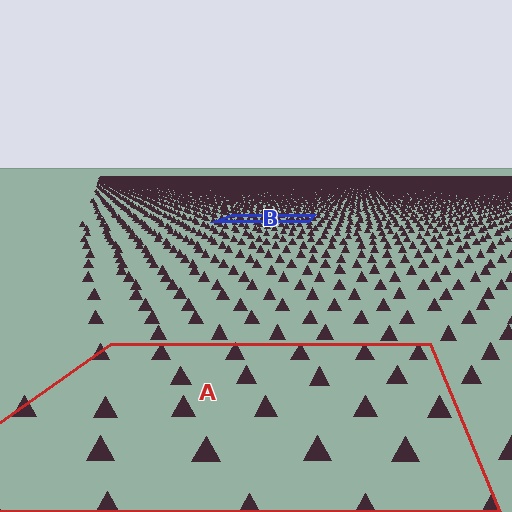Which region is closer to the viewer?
Region A is closer. The texture elements there are larger and more spread out.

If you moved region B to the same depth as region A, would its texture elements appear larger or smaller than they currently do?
They would appear larger. At a closer depth, the same texture elements are projected at a bigger on-screen size.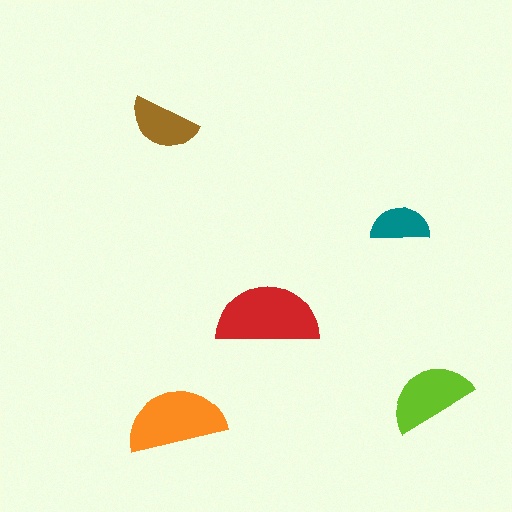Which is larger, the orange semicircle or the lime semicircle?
The orange one.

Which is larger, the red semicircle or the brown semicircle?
The red one.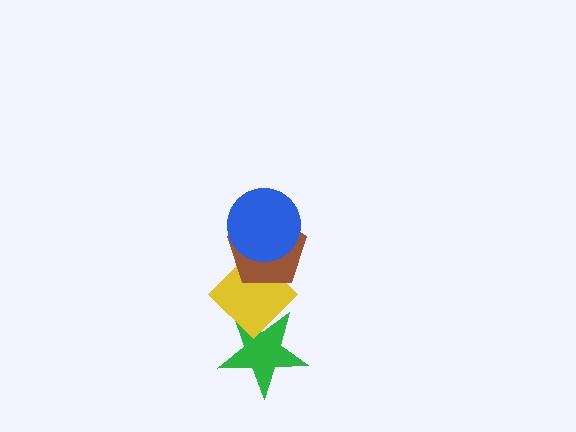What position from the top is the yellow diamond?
The yellow diamond is 3rd from the top.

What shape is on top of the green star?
The yellow diamond is on top of the green star.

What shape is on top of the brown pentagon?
The blue circle is on top of the brown pentagon.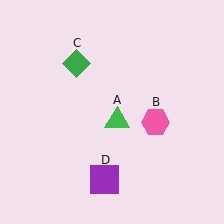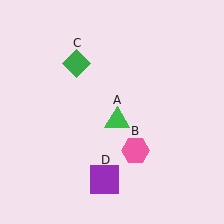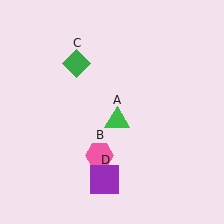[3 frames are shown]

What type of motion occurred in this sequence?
The pink hexagon (object B) rotated clockwise around the center of the scene.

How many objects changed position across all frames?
1 object changed position: pink hexagon (object B).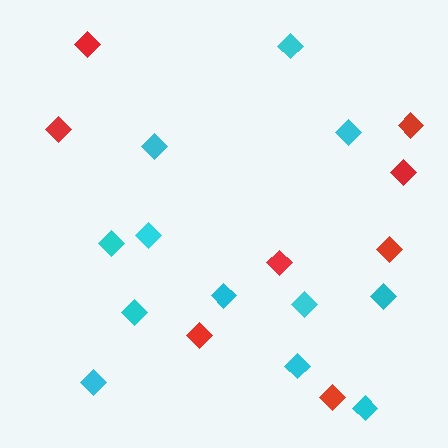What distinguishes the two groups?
There are 2 groups: one group of cyan diamonds (12) and one group of red diamonds (8).